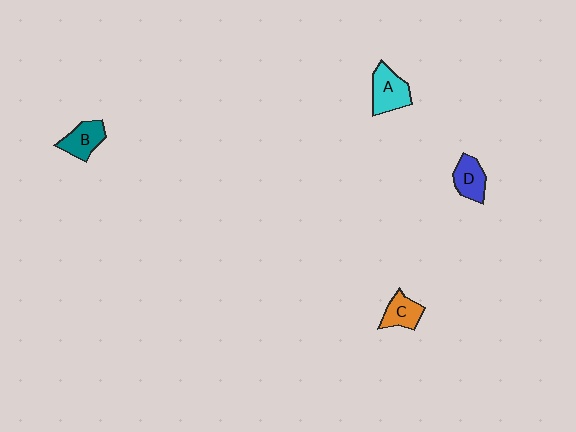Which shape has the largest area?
Shape A (cyan).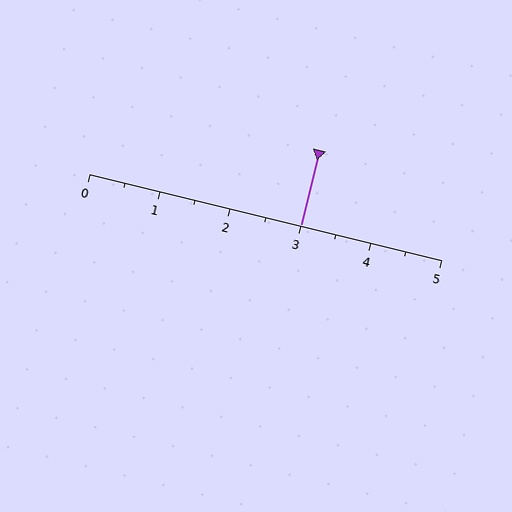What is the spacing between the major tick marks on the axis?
The major ticks are spaced 1 apart.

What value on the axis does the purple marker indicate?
The marker indicates approximately 3.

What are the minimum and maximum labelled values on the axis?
The axis runs from 0 to 5.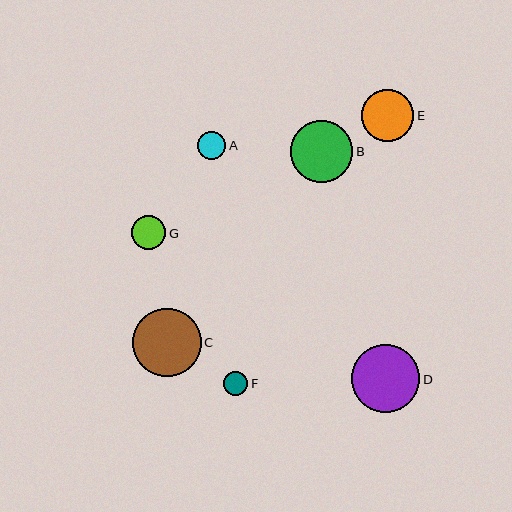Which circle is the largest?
Circle C is the largest with a size of approximately 68 pixels.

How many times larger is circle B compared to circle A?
Circle B is approximately 2.2 times the size of circle A.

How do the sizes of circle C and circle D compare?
Circle C and circle D are approximately the same size.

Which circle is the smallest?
Circle F is the smallest with a size of approximately 24 pixels.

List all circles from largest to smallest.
From largest to smallest: C, D, B, E, G, A, F.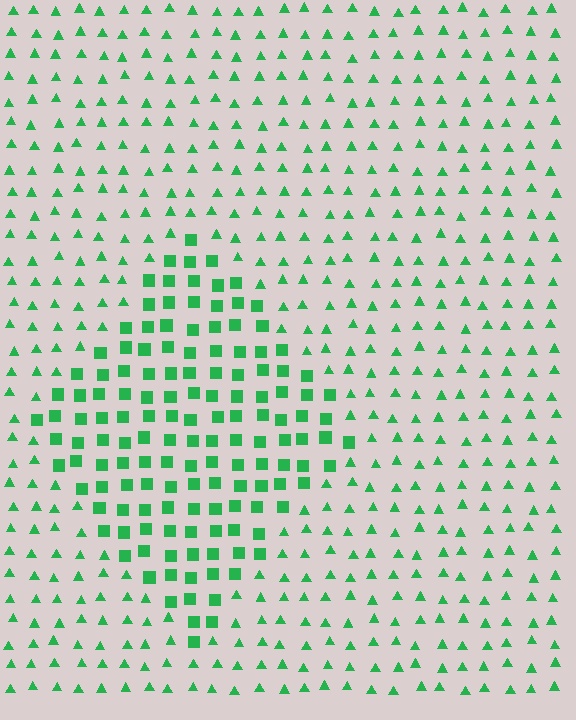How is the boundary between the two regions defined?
The boundary is defined by a change in element shape: squares inside vs. triangles outside. All elements share the same color and spacing.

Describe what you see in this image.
The image is filled with small green elements arranged in a uniform grid. A diamond-shaped region contains squares, while the surrounding area contains triangles. The boundary is defined purely by the change in element shape.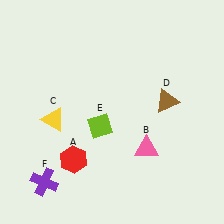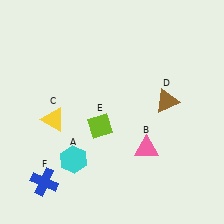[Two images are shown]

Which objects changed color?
A changed from red to cyan. F changed from purple to blue.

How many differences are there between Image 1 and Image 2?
There are 2 differences between the two images.